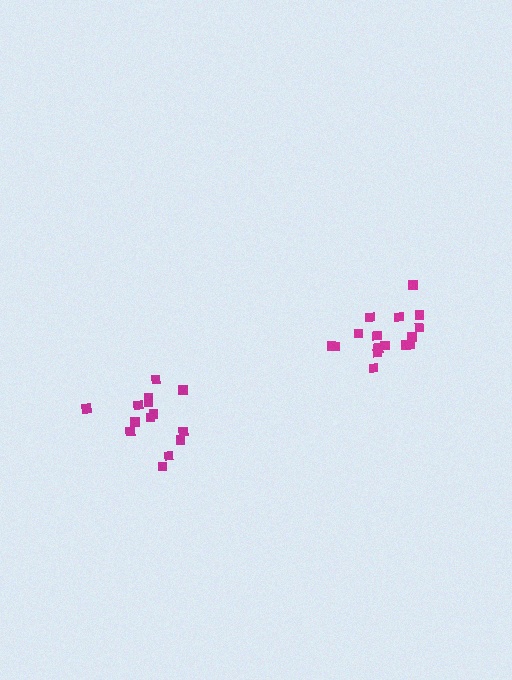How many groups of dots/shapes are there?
There are 2 groups.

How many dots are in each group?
Group 1: 16 dots, Group 2: 14 dots (30 total).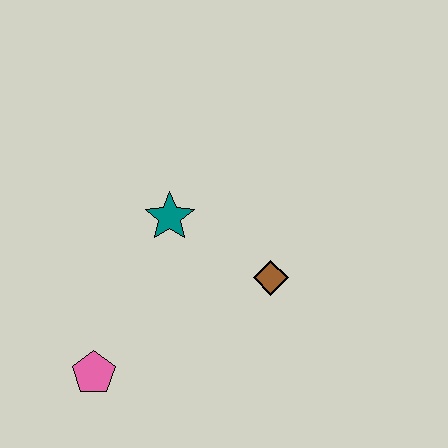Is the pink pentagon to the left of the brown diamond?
Yes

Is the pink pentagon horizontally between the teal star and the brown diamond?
No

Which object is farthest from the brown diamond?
The pink pentagon is farthest from the brown diamond.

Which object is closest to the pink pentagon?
The teal star is closest to the pink pentagon.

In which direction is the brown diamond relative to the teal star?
The brown diamond is to the right of the teal star.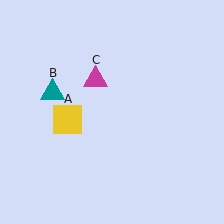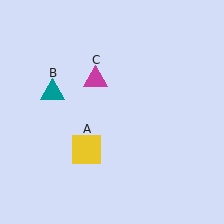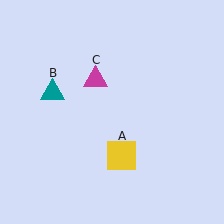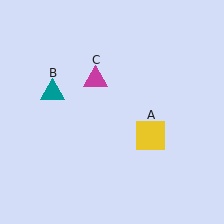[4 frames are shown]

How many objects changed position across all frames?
1 object changed position: yellow square (object A).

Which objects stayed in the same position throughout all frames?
Teal triangle (object B) and magenta triangle (object C) remained stationary.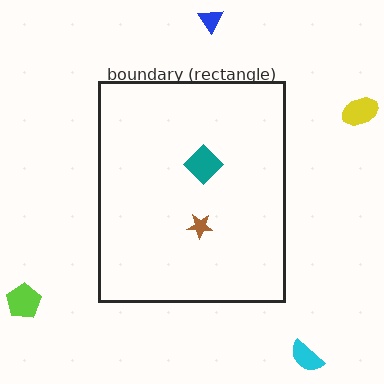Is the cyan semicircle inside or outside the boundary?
Outside.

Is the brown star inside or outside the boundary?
Inside.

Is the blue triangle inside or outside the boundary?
Outside.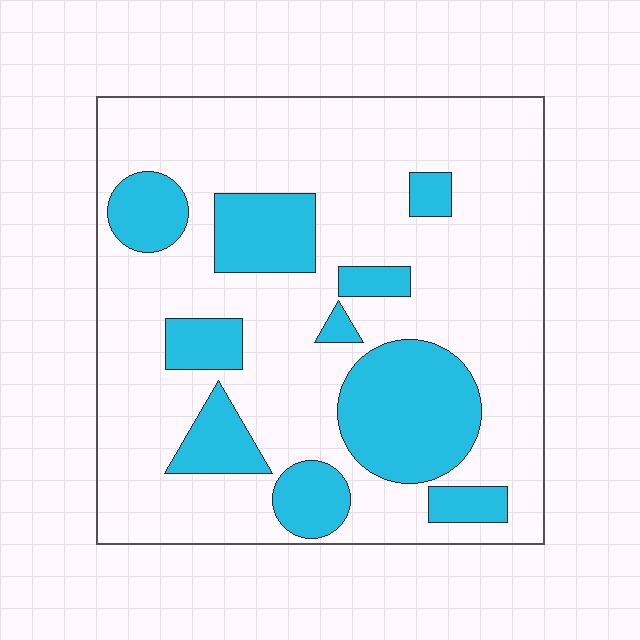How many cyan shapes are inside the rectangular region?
10.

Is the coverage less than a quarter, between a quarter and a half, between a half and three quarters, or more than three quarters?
Between a quarter and a half.